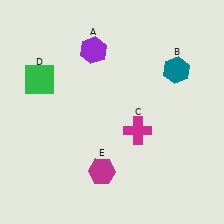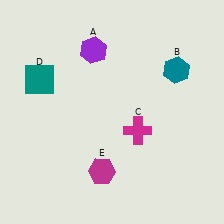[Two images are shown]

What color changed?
The square (D) changed from green in Image 1 to teal in Image 2.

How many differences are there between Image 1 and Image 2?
There is 1 difference between the two images.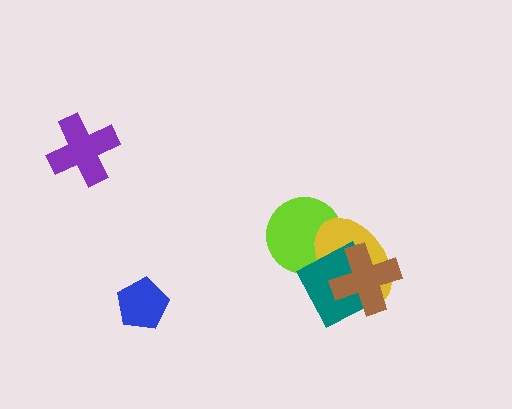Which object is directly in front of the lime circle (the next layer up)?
The yellow ellipse is directly in front of the lime circle.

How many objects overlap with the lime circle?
2 objects overlap with the lime circle.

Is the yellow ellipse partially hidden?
Yes, it is partially covered by another shape.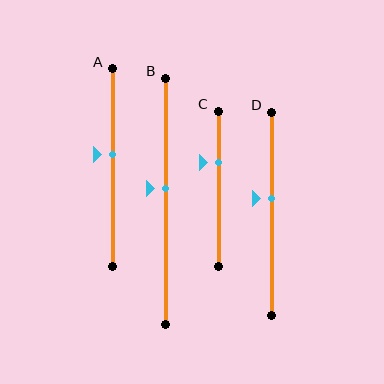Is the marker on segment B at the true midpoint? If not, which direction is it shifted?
No, the marker on segment B is shifted upward by about 5% of the segment length.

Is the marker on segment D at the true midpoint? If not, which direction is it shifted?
No, the marker on segment D is shifted upward by about 7% of the segment length.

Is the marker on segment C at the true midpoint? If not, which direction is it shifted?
No, the marker on segment C is shifted upward by about 17% of the segment length.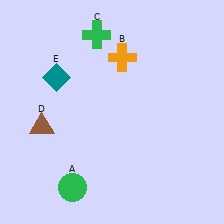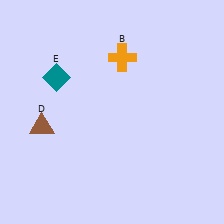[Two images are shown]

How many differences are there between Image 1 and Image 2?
There are 2 differences between the two images.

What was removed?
The green cross (C), the green circle (A) were removed in Image 2.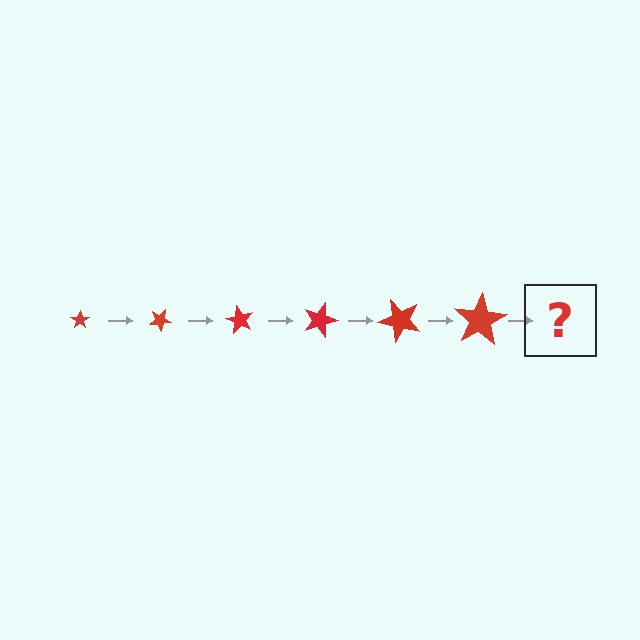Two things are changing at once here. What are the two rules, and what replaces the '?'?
The two rules are that the star grows larger each step and it rotates 30 degrees each step. The '?' should be a star, larger than the previous one and rotated 180 degrees from the start.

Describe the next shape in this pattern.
It should be a star, larger than the previous one and rotated 180 degrees from the start.